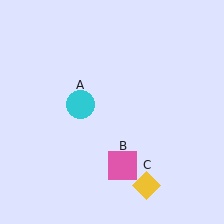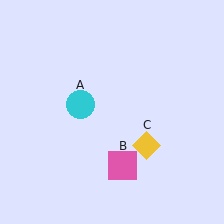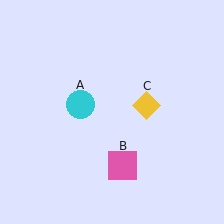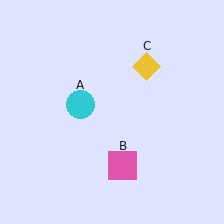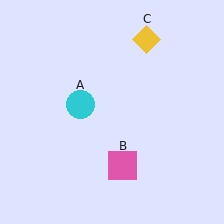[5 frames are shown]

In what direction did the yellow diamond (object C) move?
The yellow diamond (object C) moved up.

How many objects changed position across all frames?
1 object changed position: yellow diamond (object C).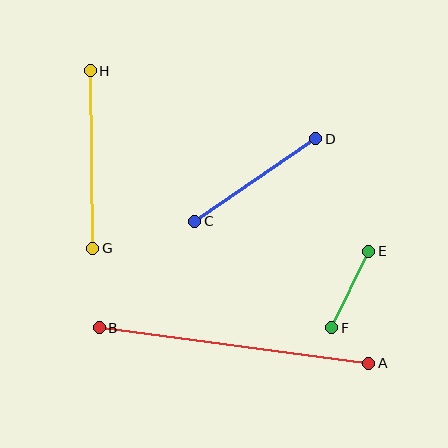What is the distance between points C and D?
The distance is approximately 146 pixels.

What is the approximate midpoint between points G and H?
The midpoint is at approximately (91, 159) pixels.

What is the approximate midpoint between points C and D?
The midpoint is at approximately (255, 180) pixels.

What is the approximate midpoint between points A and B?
The midpoint is at approximately (234, 346) pixels.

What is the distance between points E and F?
The distance is approximately 85 pixels.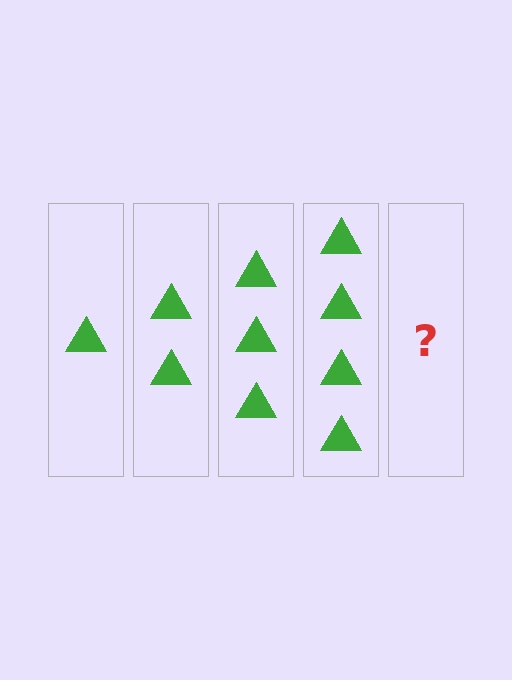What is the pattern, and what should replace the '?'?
The pattern is that each step adds one more triangle. The '?' should be 5 triangles.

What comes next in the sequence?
The next element should be 5 triangles.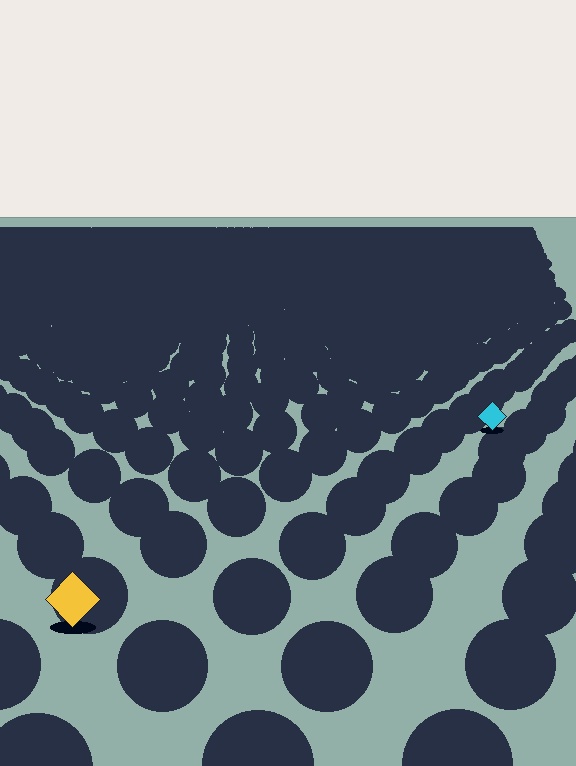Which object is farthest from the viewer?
The cyan diamond is farthest from the viewer. It appears smaller and the ground texture around it is denser.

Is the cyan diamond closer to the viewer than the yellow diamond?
No. The yellow diamond is closer — you can tell from the texture gradient: the ground texture is coarser near it.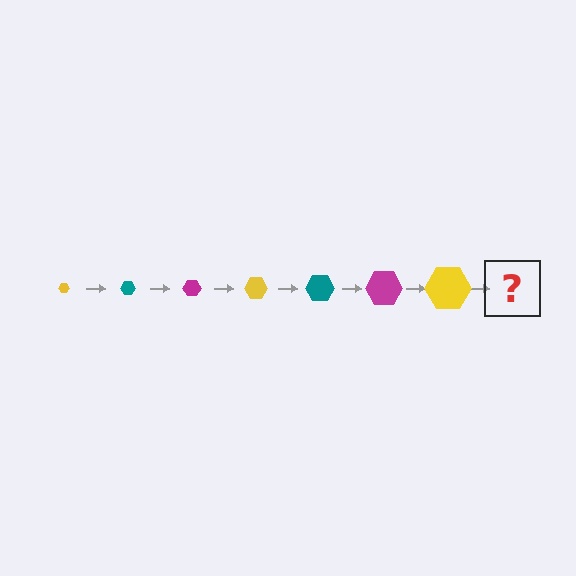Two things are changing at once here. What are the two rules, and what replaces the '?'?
The two rules are that the hexagon grows larger each step and the color cycles through yellow, teal, and magenta. The '?' should be a teal hexagon, larger than the previous one.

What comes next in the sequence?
The next element should be a teal hexagon, larger than the previous one.